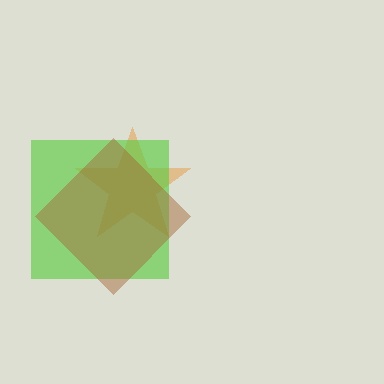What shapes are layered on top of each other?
The layered shapes are: an orange star, a lime square, a brown diamond.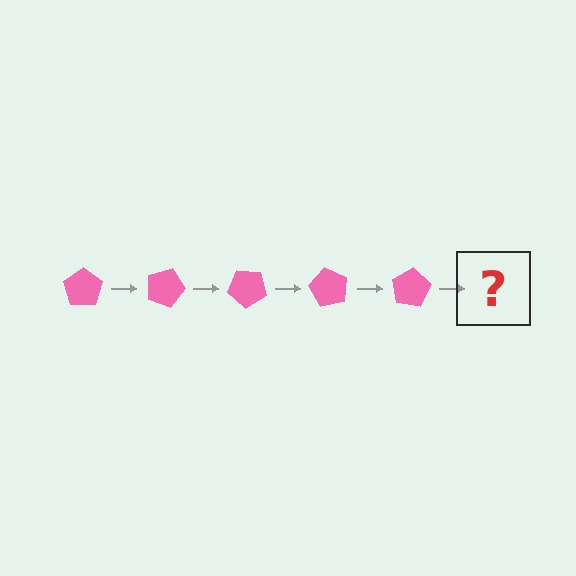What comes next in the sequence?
The next element should be a pink pentagon rotated 100 degrees.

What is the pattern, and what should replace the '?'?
The pattern is that the pentagon rotates 20 degrees each step. The '?' should be a pink pentagon rotated 100 degrees.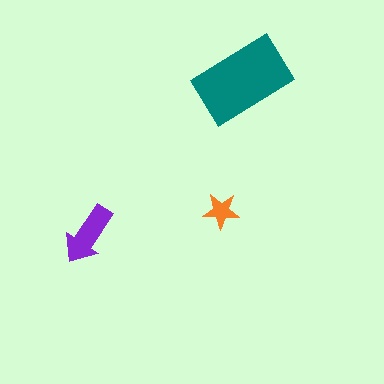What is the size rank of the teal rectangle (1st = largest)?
1st.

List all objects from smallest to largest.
The orange star, the purple arrow, the teal rectangle.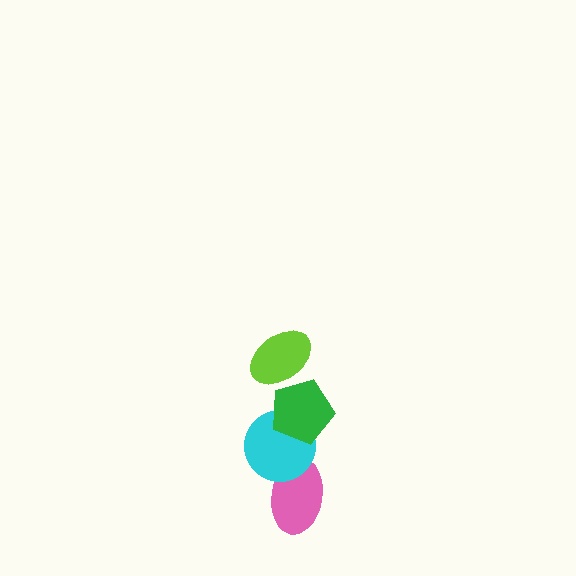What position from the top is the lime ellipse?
The lime ellipse is 1st from the top.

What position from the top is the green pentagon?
The green pentagon is 2nd from the top.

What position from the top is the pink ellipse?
The pink ellipse is 4th from the top.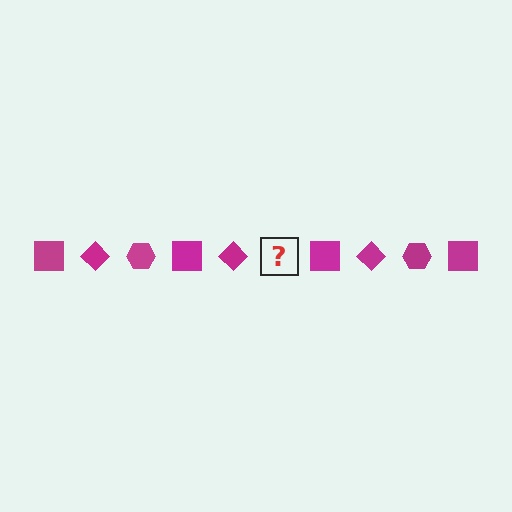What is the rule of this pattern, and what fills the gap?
The rule is that the pattern cycles through square, diamond, hexagon shapes in magenta. The gap should be filled with a magenta hexagon.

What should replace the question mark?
The question mark should be replaced with a magenta hexagon.